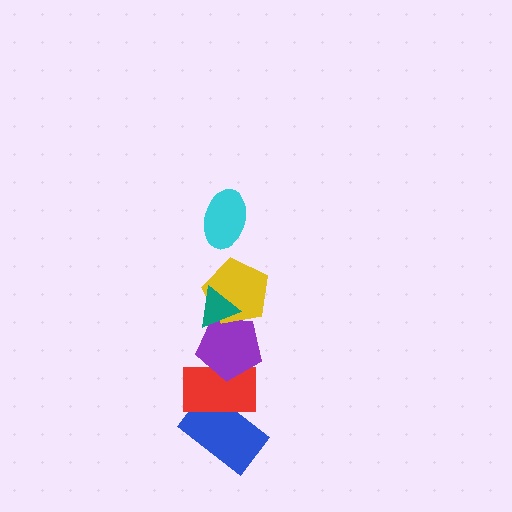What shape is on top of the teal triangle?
The cyan ellipse is on top of the teal triangle.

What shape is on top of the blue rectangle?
The red rectangle is on top of the blue rectangle.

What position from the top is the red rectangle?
The red rectangle is 5th from the top.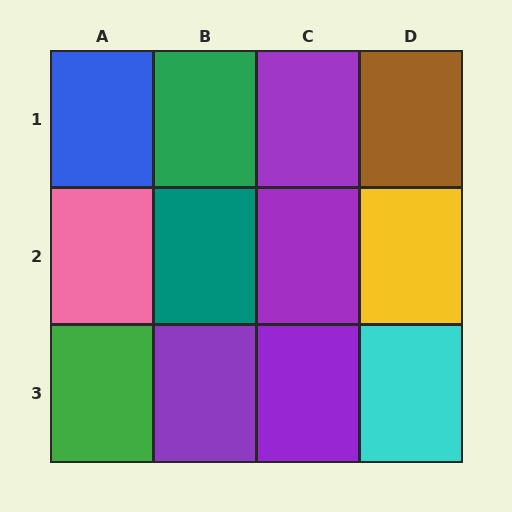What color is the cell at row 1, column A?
Blue.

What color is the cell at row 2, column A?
Pink.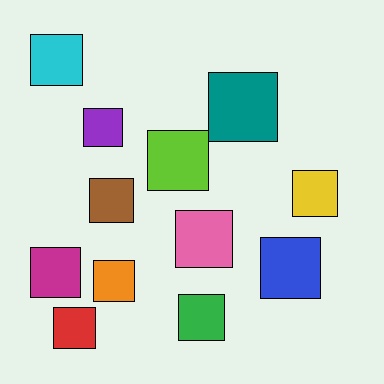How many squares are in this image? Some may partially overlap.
There are 12 squares.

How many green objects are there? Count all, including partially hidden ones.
There is 1 green object.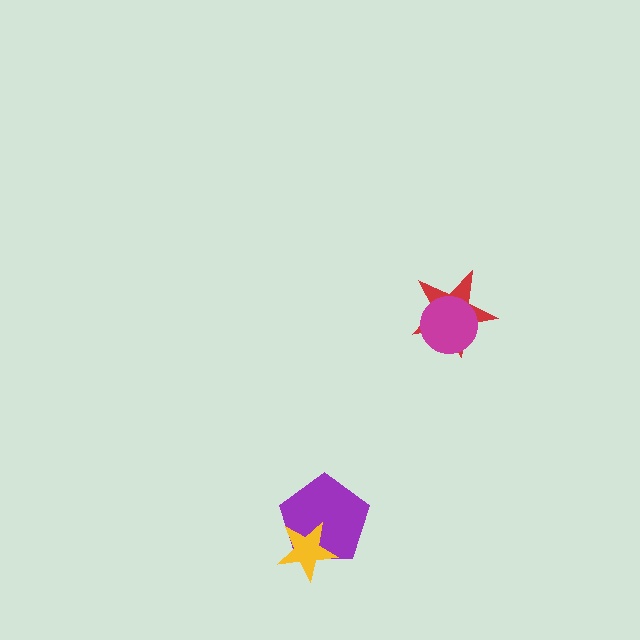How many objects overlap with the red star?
1 object overlaps with the red star.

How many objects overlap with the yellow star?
1 object overlaps with the yellow star.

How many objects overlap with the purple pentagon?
1 object overlaps with the purple pentagon.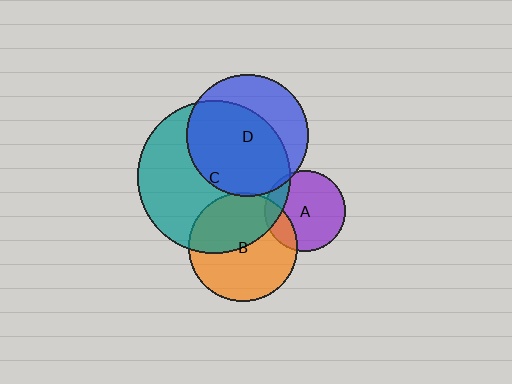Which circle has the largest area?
Circle C (teal).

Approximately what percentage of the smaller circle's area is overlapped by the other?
Approximately 45%.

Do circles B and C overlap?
Yes.